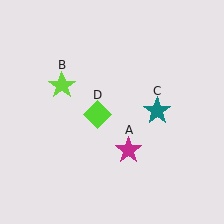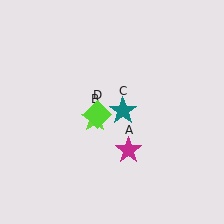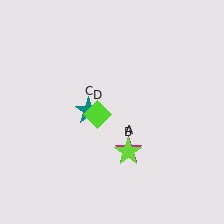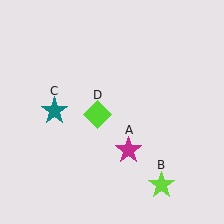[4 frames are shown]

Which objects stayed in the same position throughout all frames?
Magenta star (object A) and lime diamond (object D) remained stationary.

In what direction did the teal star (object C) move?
The teal star (object C) moved left.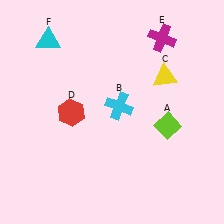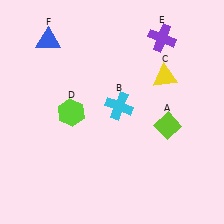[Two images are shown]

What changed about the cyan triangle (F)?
In Image 1, F is cyan. In Image 2, it changed to blue.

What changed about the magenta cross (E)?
In Image 1, E is magenta. In Image 2, it changed to purple.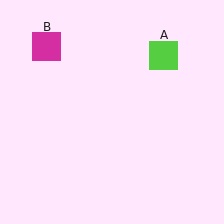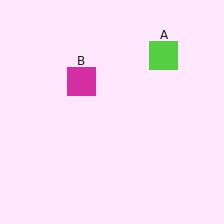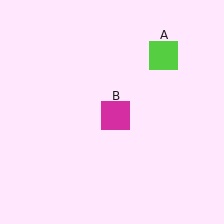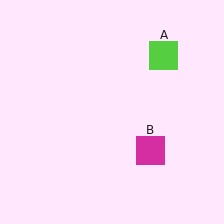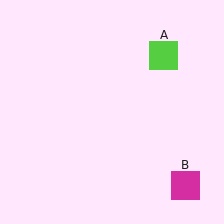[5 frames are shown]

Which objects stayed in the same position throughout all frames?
Lime square (object A) remained stationary.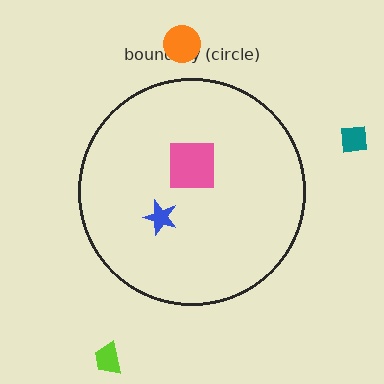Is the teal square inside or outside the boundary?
Outside.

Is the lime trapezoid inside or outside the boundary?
Outside.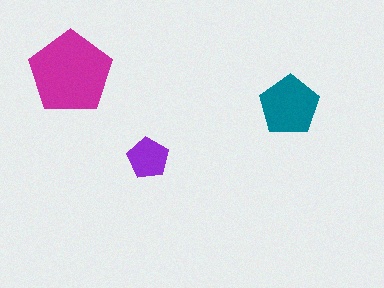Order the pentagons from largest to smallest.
the magenta one, the teal one, the purple one.